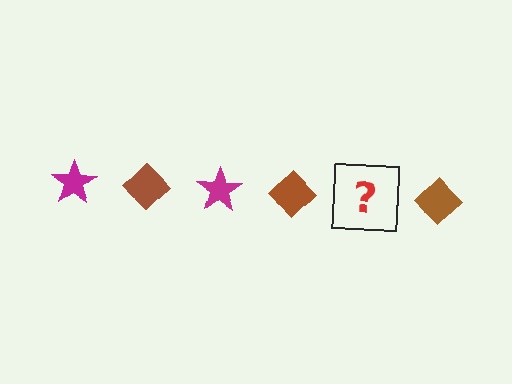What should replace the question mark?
The question mark should be replaced with a magenta star.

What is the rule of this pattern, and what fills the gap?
The rule is that the pattern alternates between magenta star and brown diamond. The gap should be filled with a magenta star.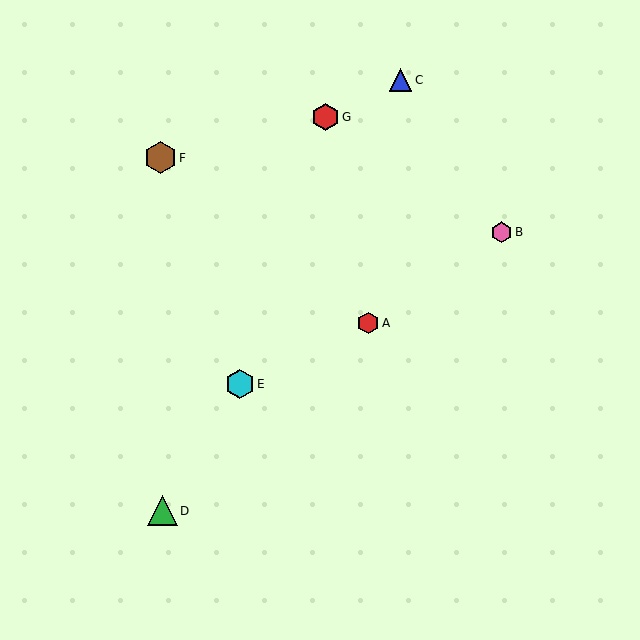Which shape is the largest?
The brown hexagon (labeled F) is the largest.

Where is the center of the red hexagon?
The center of the red hexagon is at (368, 323).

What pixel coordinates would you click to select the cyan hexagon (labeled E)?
Click at (240, 384) to select the cyan hexagon E.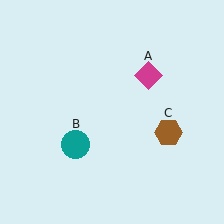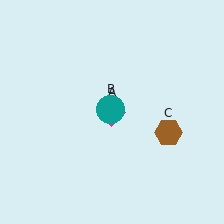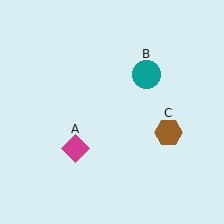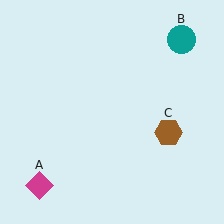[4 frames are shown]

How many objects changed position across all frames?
2 objects changed position: magenta diamond (object A), teal circle (object B).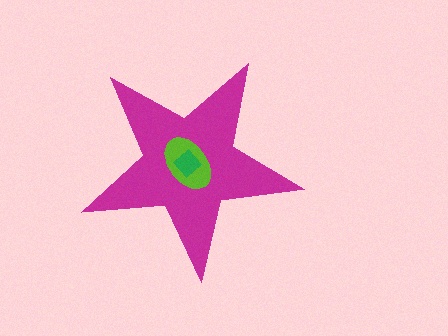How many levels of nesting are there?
3.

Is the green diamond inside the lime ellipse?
Yes.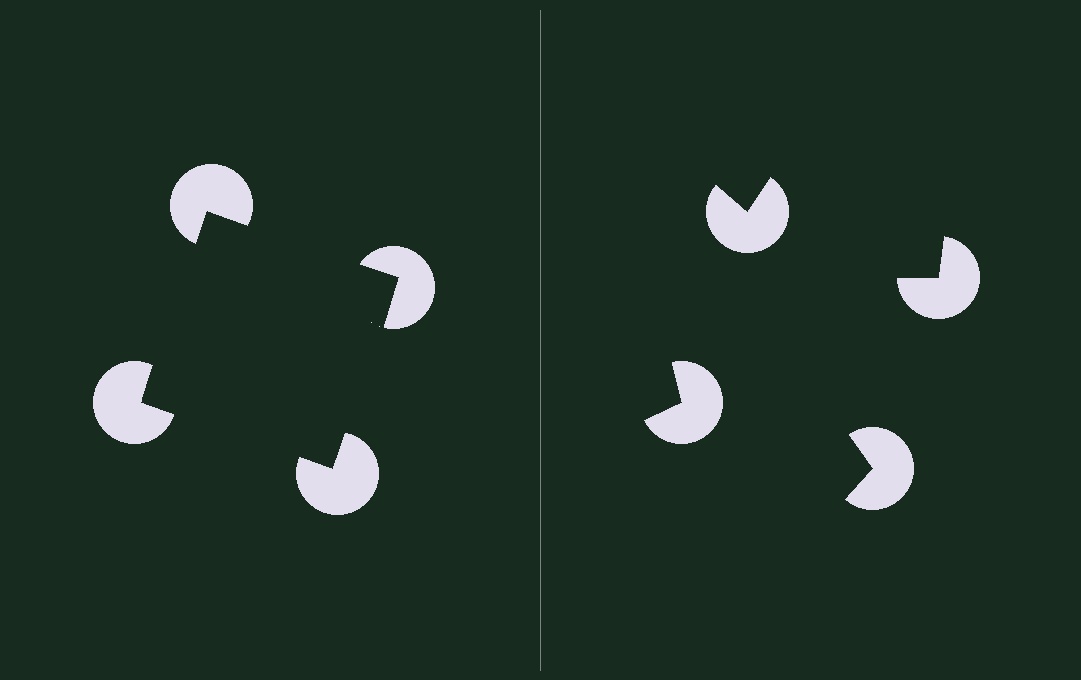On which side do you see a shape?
An illusory square appears on the left side. On the right side the wedge cuts are rotated, so no coherent shape forms.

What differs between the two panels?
The pac-man discs are positioned identically on both sides; only the wedge orientations differ. On the left they align to a square; on the right they are misaligned.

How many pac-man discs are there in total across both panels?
8 — 4 on each side.